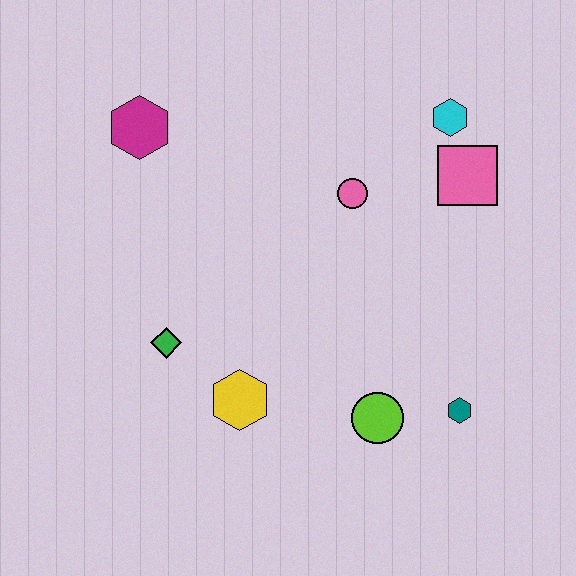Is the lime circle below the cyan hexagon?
Yes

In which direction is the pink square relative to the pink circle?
The pink square is to the right of the pink circle.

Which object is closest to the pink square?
The cyan hexagon is closest to the pink square.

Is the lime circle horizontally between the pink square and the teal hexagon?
No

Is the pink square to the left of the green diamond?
No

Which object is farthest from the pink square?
The green diamond is farthest from the pink square.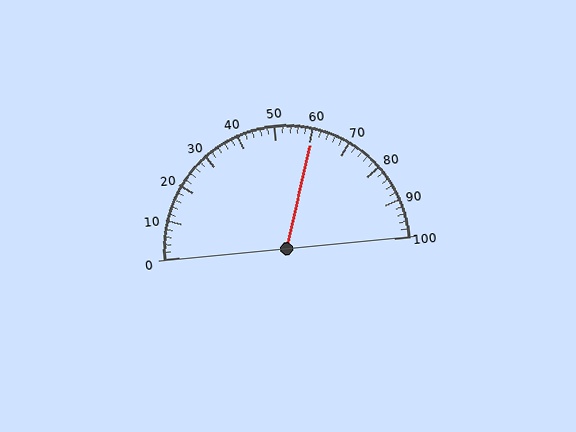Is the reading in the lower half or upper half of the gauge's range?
The reading is in the upper half of the range (0 to 100).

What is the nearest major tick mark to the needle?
The nearest major tick mark is 60.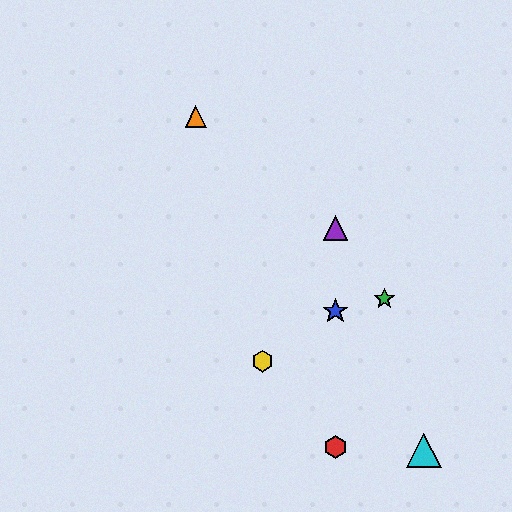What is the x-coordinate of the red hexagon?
The red hexagon is at x≈335.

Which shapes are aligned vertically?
The red hexagon, the blue star, the purple triangle are aligned vertically.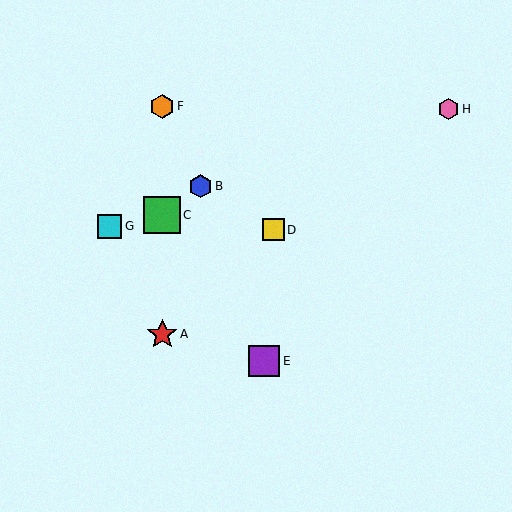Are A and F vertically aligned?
Yes, both are at x≈162.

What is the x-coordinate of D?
Object D is at x≈273.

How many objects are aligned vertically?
3 objects (A, C, F) are aligned vertically.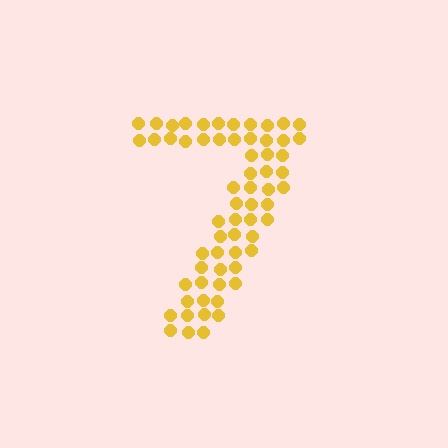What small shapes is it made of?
It is made of small circles.